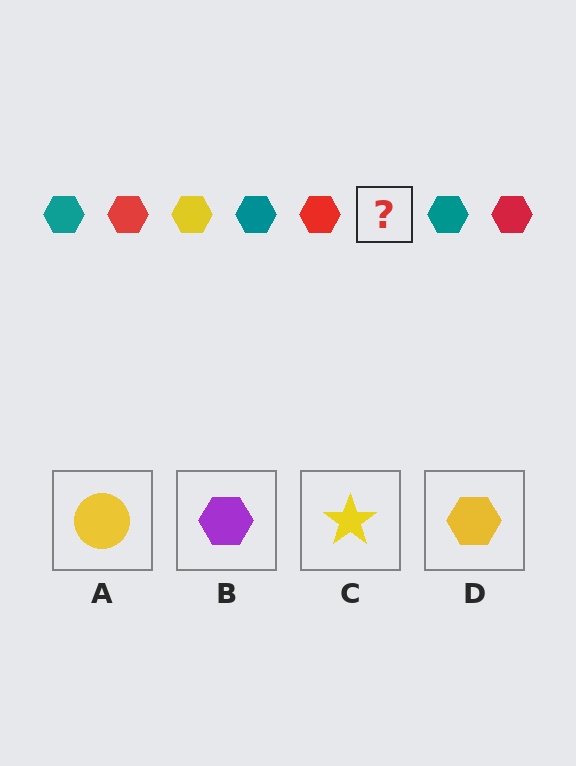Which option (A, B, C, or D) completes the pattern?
D.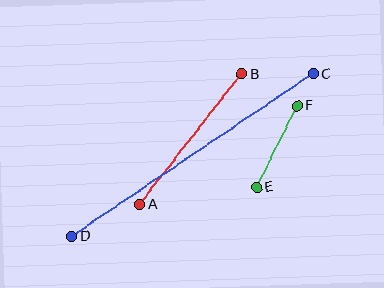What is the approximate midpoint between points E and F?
The midpoint is at approximately (277, 147) pixels.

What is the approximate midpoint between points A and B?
The midpoint is at approximately (191, 139) pixels.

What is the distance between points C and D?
The distance is approximately 291 pixels.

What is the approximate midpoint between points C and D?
The midpoint is at approximately (192, 155) pixels.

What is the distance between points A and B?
The distance is approximately 165 pixels.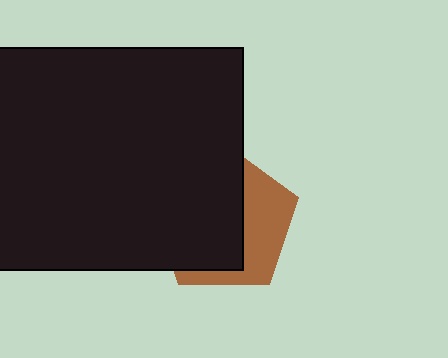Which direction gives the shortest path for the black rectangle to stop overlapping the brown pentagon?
Moving left gives the shortest separation.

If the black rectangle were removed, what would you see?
You would see the complete brown pentagon.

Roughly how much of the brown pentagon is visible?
A small part of it is visible (roughly 39%).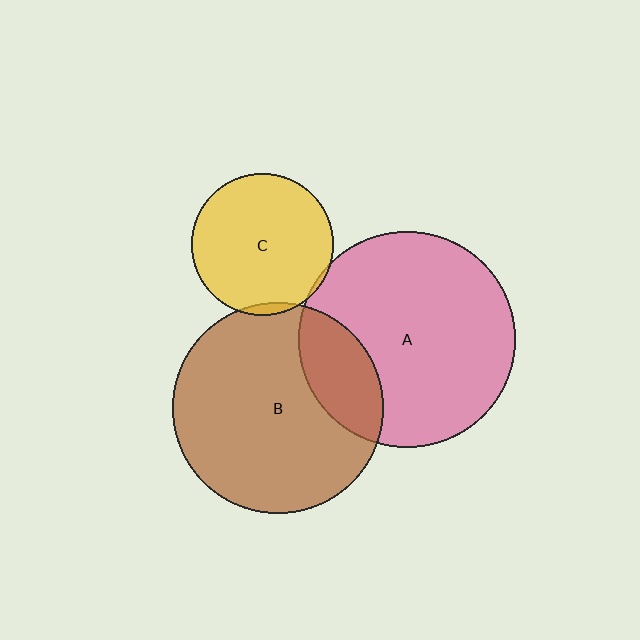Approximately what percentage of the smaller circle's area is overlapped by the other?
Approximately 20%.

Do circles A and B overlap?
Yes.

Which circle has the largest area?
Circle A (pink).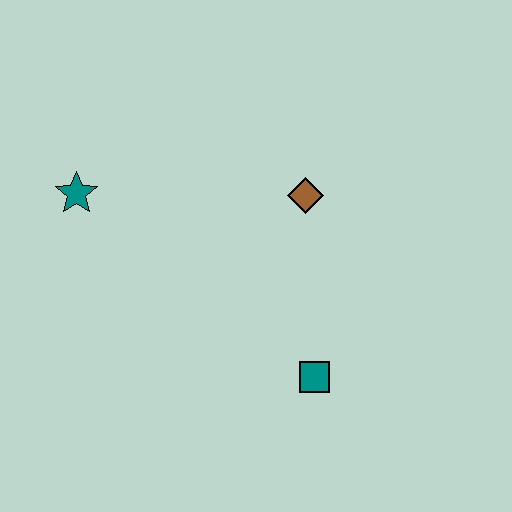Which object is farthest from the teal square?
The teal star is farthest from the teal square.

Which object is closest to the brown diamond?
The teal square is closest to the brown diamond.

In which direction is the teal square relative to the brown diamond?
The teal square is below the brown diamond.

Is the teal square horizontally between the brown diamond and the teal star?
No